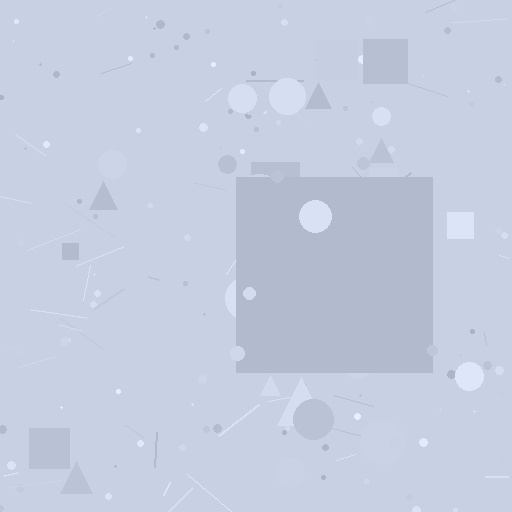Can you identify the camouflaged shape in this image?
The camouflaged shape is a square.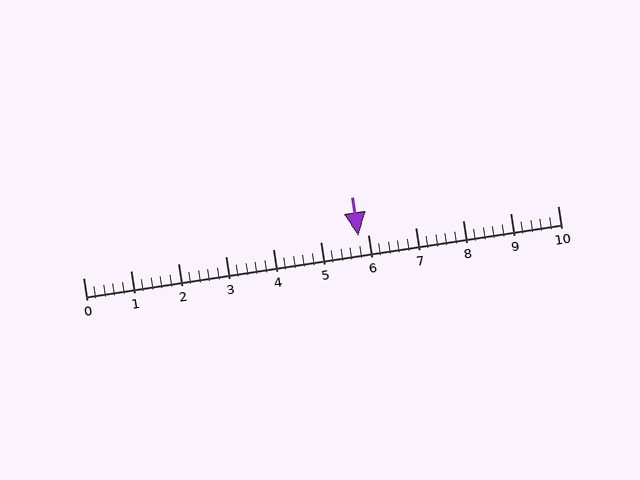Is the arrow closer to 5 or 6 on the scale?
The arrow is closer to 6.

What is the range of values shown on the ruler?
The ruler shows values from 0 to 10.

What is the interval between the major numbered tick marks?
The major tick marks are spaced 1 units apart.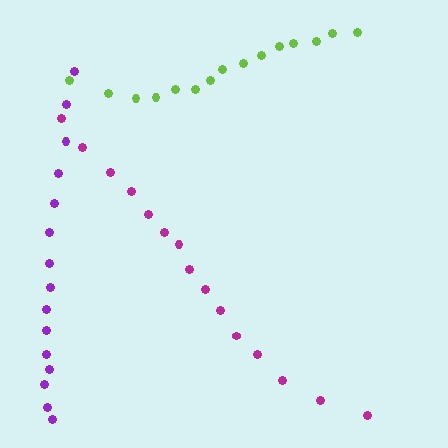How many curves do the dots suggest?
There are 3 distinct paths.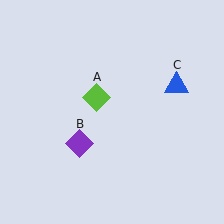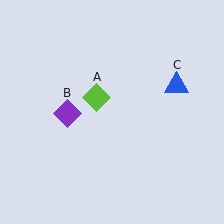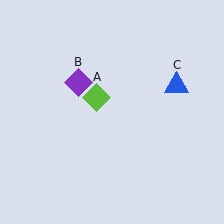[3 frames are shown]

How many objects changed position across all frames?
1 object changed position: purple diamond (object B).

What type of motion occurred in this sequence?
The purple diamond (object B) rotated clockwise around the center of the scene.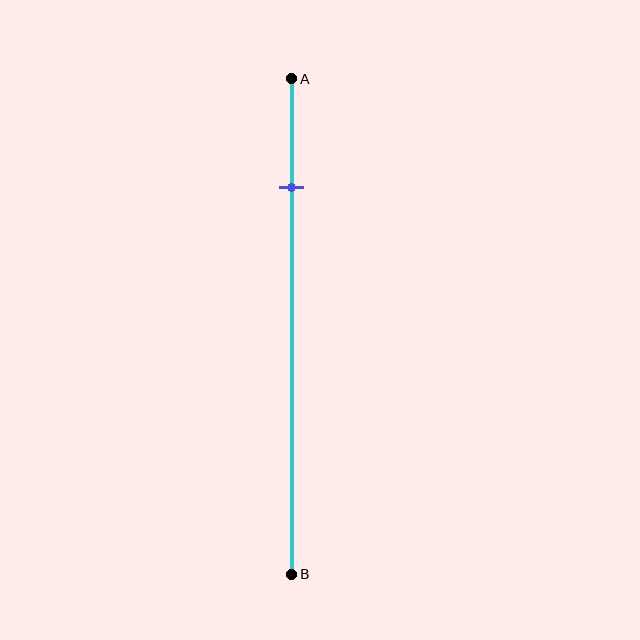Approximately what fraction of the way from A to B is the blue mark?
The blue mark is approximately 20% of the way from A to B.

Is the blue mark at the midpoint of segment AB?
No, the mark is at about 20% from A, not at the 50% midpoint.